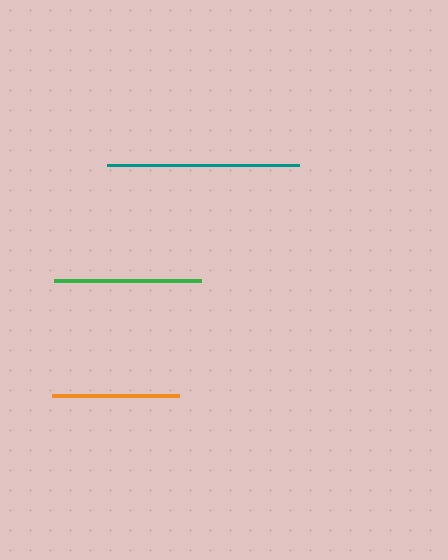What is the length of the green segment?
The green segment is approximately 147 pixels long.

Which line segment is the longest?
The teal line is the longest at approximately 192 pixels.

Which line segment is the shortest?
The orange line is the shortest at approximately 127 pixels.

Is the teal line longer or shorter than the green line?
The teal line is longer than the green line.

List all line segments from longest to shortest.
From longest to shortest: teal, green, orange.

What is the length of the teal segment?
The teal segment is approximately 192 pixels long.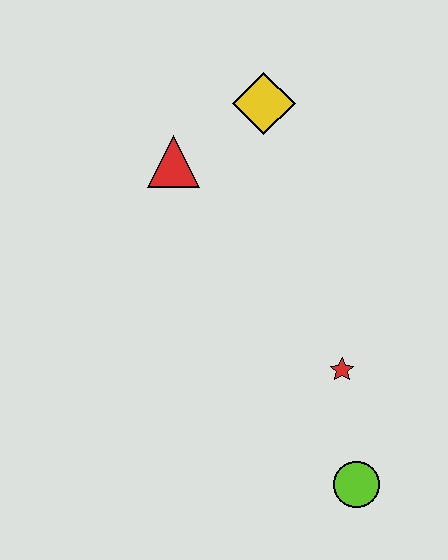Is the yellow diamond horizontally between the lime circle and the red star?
No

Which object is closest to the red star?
The lime circle is closest to the red star.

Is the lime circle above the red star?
No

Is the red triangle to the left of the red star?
Yes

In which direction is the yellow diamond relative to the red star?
The yellow diamond is above the red star.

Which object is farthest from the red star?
The yellow diamond is farthest from the red star.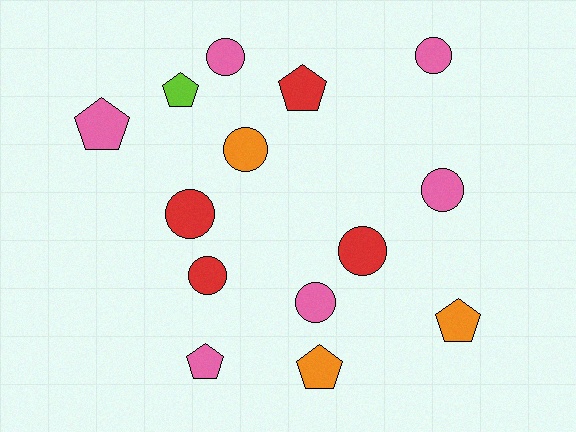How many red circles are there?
There are 3 red circles.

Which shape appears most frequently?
Circle, with 8 objects.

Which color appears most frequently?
Pink, with 6 objects.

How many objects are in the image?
There are 14 objects.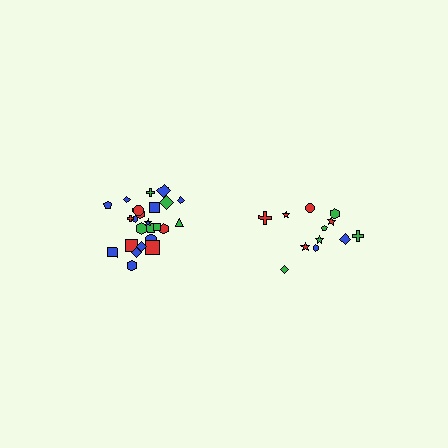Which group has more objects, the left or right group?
The left group.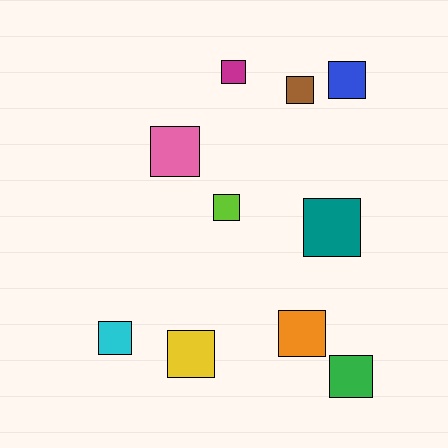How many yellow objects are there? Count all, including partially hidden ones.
There is 1 yellow object.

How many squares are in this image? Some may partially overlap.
There are 10 squares.